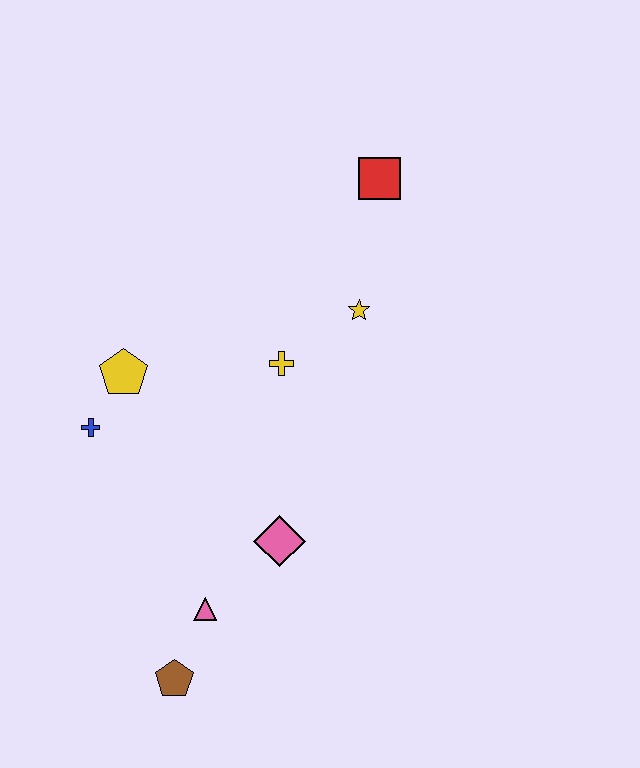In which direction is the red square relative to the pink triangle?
The red square is above the pink triangle.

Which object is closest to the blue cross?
The yellow pentagon is closest to the blue cross.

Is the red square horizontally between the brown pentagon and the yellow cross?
No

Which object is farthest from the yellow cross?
The brown pentagon is farthest from the yellow cross.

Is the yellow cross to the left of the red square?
Yes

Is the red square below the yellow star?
No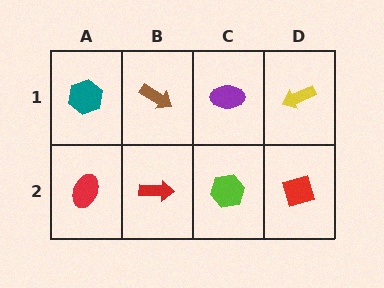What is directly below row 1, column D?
A red diamond.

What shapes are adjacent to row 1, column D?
A red diamond (row 2, column D), a purple ellipse (row 1, column C).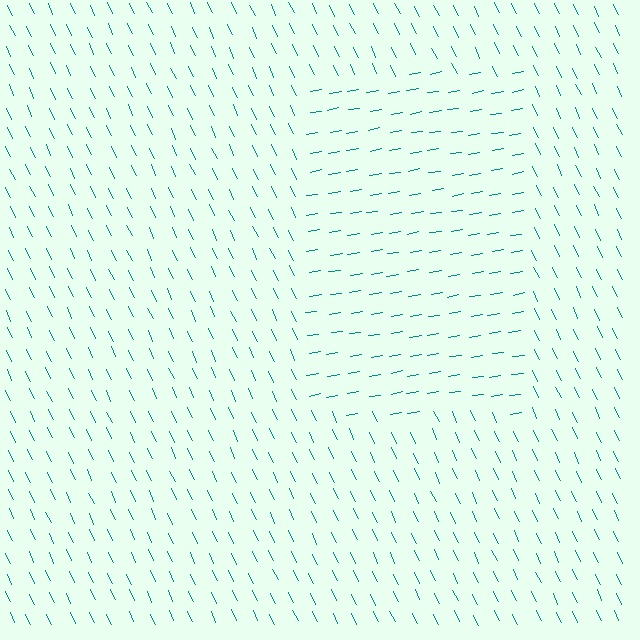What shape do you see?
I see a rectangle.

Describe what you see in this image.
The image is filled with small teal line segments. A rectangle region in the image has lines oriented differently from the surrounding lines, creating a visible texture boundary.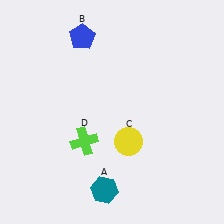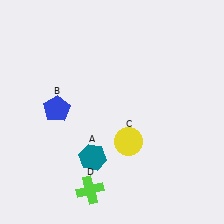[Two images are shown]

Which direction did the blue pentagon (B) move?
The blue pentagon (B) moved down.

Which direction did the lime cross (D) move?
The lime cross (D) moved down.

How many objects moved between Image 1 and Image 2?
3 objects moved between the two images.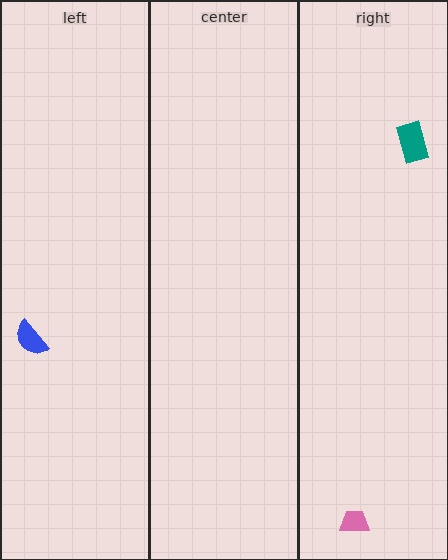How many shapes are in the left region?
1.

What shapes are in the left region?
The blue semicircle.